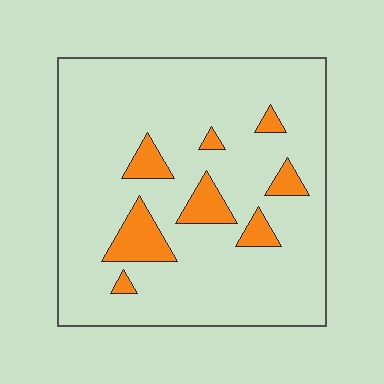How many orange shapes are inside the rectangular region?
8.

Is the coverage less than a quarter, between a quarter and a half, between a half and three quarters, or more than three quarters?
Less than a quarter.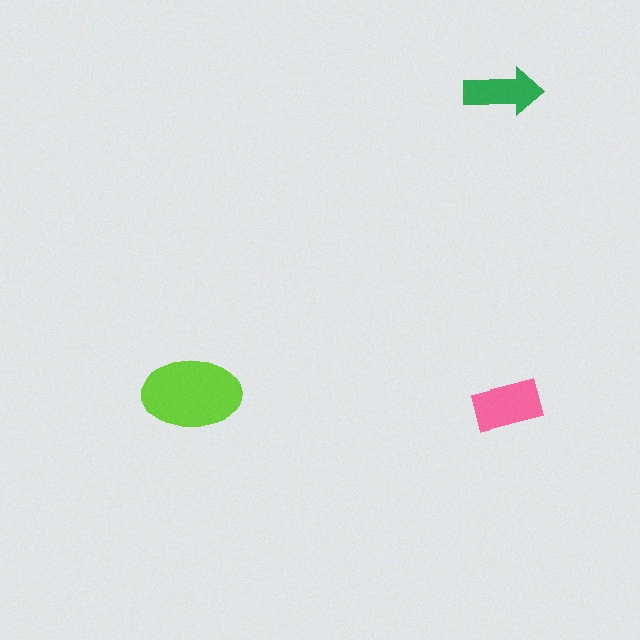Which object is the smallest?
The green arrow.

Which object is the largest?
The lime ellipse.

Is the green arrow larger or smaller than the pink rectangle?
Smaller.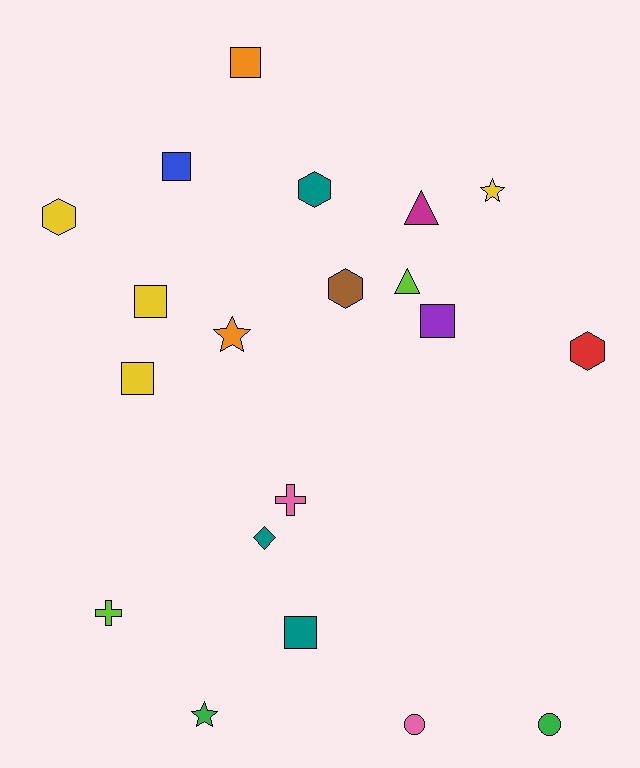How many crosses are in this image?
There are 2 crosses.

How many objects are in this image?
There are 20 objects.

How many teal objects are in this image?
There are 3 teal objects.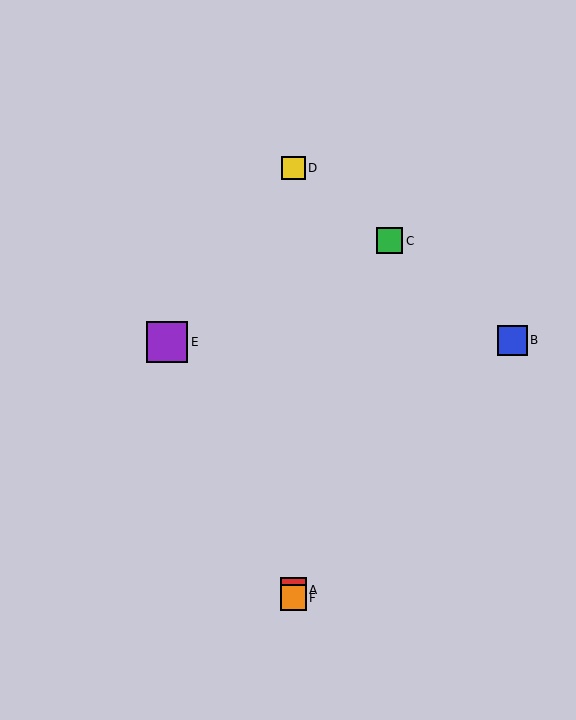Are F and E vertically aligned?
No, F is at x≈293 and E is at x≈167.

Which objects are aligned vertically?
Objects A, D, F are aligned vertically.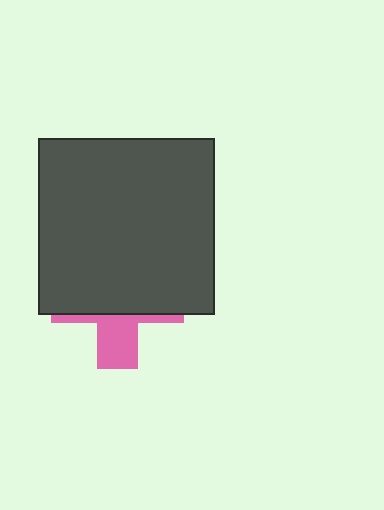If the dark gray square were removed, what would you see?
You would see the complete pink cross.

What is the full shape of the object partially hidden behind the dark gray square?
The partially hidden object is a pink cross.